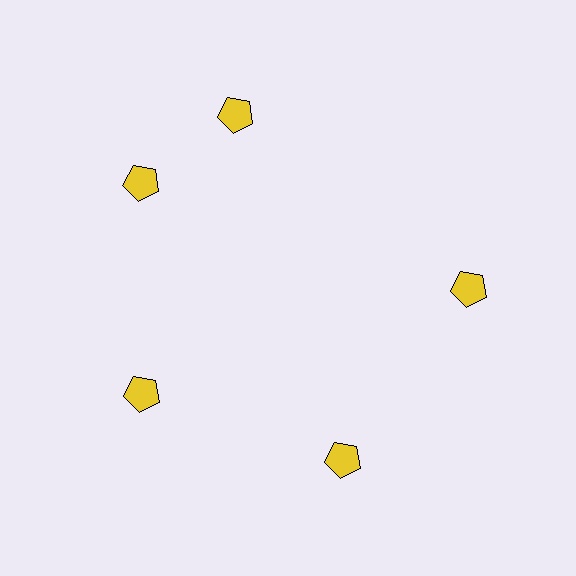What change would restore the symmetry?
The symmetry would be restored by rotating it back into even spacing with its neighbors so that all 5 pentagons sit at equal angles and equal distance from the center.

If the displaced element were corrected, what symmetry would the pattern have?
It would have 5-fold rotational symmetry — the pattern would map onto itself every 72 degrees.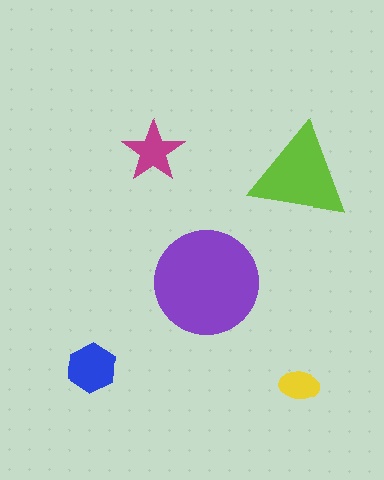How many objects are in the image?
There are 5 objects in the image.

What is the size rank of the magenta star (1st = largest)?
4th.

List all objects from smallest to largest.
The yellow ellipse, the magenta star, the blue hexagon, the lime triangle, the purple circle.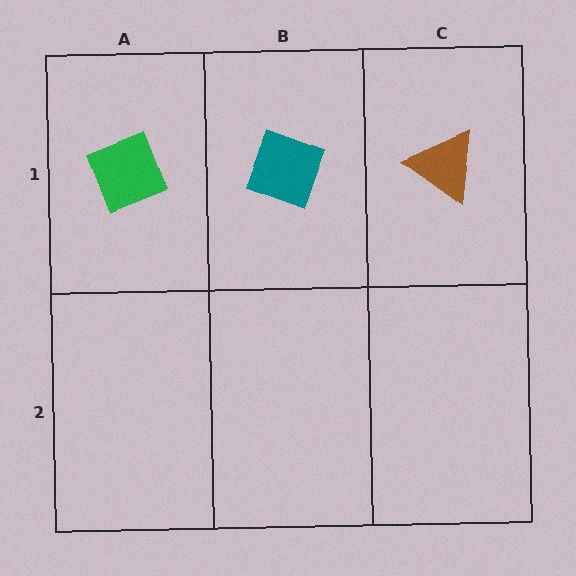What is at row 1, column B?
A teal diamond.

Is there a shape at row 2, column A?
No, that cell is empty.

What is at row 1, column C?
A brown triangle.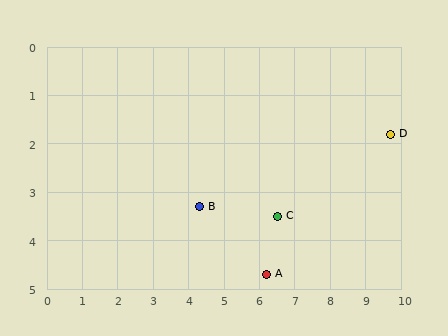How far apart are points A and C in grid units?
Points A and C are about 1.2 grid units apart.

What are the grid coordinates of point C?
Point C is at approximately (6.5, 3.5).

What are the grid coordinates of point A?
Point A is at approximately (6.2, 4.7).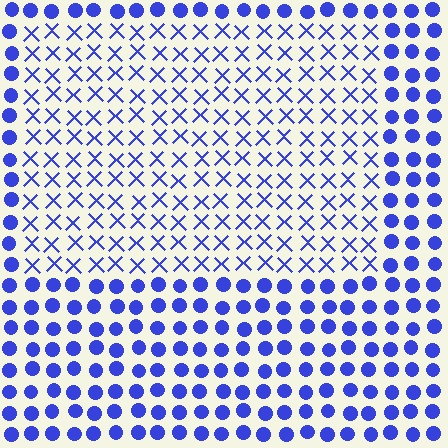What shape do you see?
I see a rectangle.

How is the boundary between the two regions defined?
The boundary is defined by a change in element shape: X marks inside vs. circles outside. All elements share the same color and spacing.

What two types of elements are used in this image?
The image uses X marks inside the rectangle region and circles outside it.